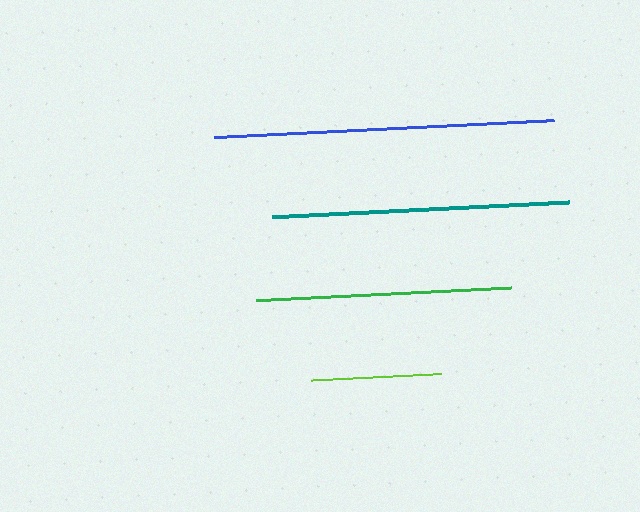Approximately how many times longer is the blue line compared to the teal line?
The blue line is approximately 1.1 times the length of the teal line.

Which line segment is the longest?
The blue line is the longest at approximately 340 pixels.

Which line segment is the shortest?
The lime line is the shortest at approximately 130 pixels.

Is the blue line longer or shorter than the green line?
The blue line is longer than the green line.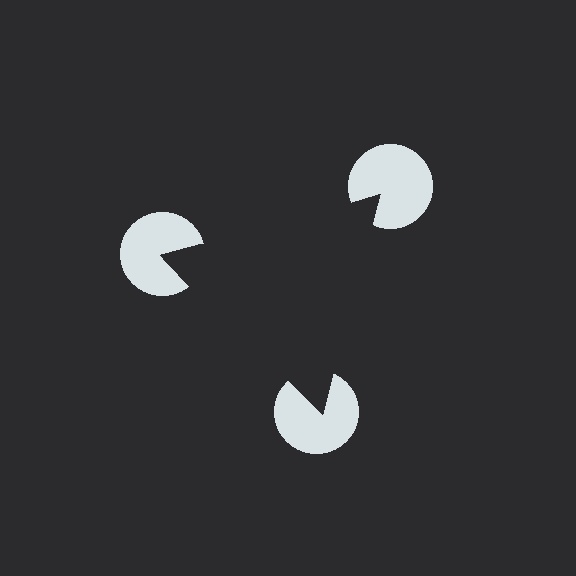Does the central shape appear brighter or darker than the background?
It typically appears slightly darker than the background, even though no actual brightness change is drawn.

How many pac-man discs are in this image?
There are 3 — one at each vertex of the illusory triangle.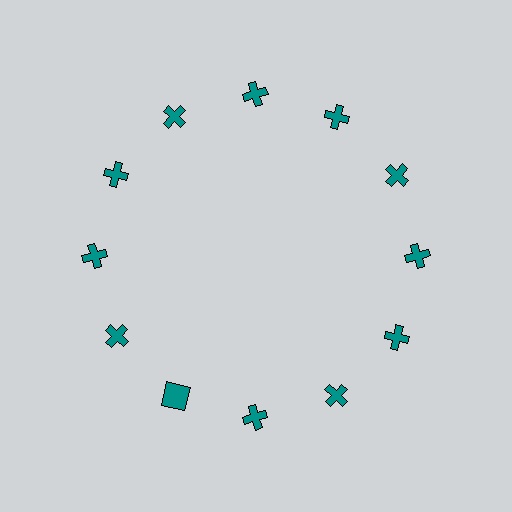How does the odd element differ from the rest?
It has a different shape: square instead of cross.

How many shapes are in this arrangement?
There are 12 shapes arranged in a ring pattern.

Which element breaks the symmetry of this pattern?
The teal square at roughly the 7 o'clock position breaks the symmetry. All other shapes are teal crosses.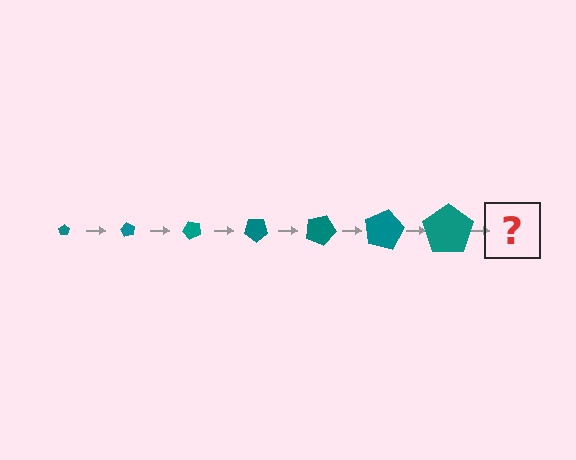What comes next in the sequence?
The next element should be a pentagon, larger than the previous one and rotated 420 degrees from the start.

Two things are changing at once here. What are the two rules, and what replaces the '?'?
The two rules are that the pentagon grows larger each step and it rotates 60 degrees each step. The '?' should be a pentagon, larger than the previous one and rotated 420 degrees from the start.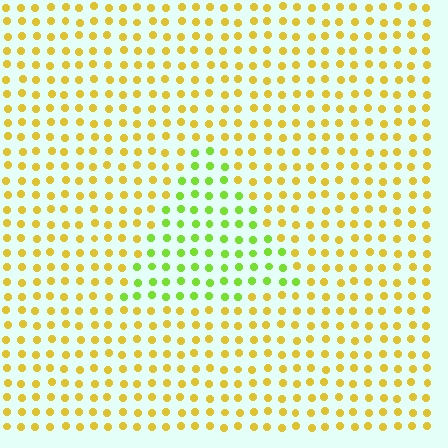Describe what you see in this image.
The image is filled with small yellow elements in a uniform arrangement. A triangle-shaped region is visible where the elements are tinted to a slightly different hue, forming a subtle color boundary.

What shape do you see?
I see a triangle.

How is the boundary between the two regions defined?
The boundary is defined purely by a slight shift in hue (about 46 degrees). Spacing, size, and orientation are identical on both sides.